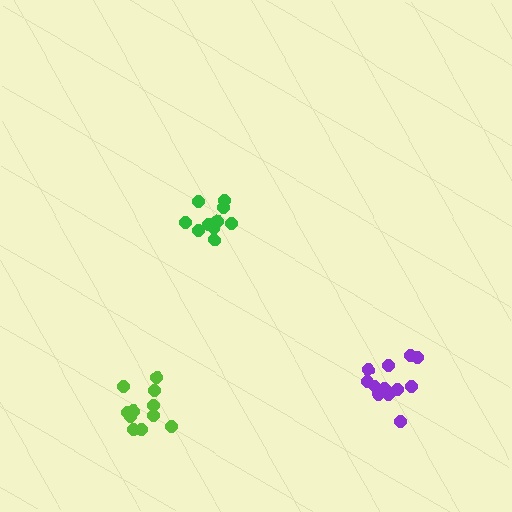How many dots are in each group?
Group 1: 10 dots, Group 2: 12 dots, Group 3: 11 dots (33 total).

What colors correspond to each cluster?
The clusters are colored: green, purple, lime.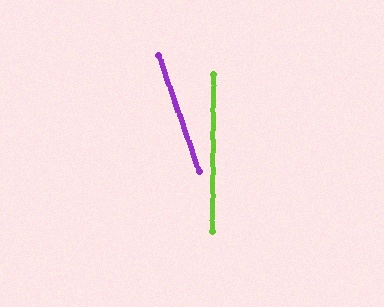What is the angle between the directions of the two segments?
Approximately 19 degrees.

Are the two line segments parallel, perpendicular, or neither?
Neither parallel nor perpendicular — they differ by about 19°.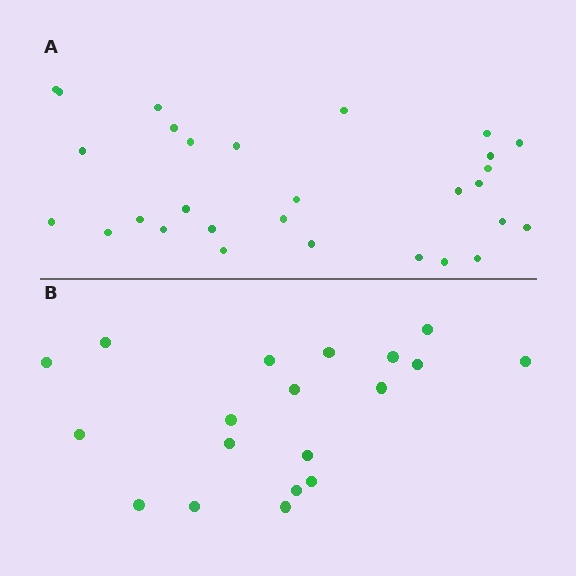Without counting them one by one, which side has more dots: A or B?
Region A (the top region) has more dots.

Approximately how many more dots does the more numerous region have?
Region A has roughly 10 or so more dots than region B.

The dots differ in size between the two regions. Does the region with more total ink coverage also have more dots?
No. Region B has more total ink coverage because its dots are larger, but region A actually contains more individual dots. Total area can be misleading — the number of items is what matters here.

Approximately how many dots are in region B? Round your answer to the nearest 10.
About 20 dots. (The exact count is 19, which rounds to 20.)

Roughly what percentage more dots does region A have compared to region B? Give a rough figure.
About 55% more.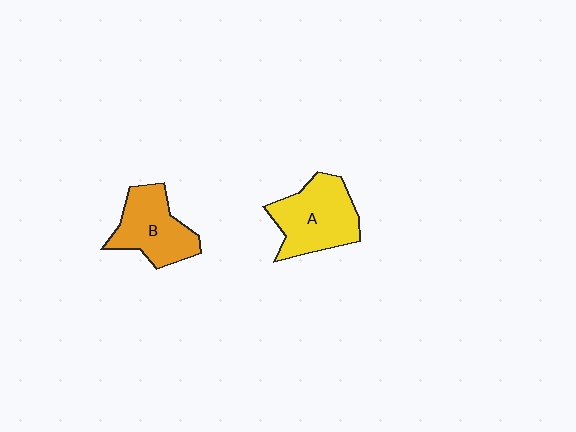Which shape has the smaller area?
Shape B (orange).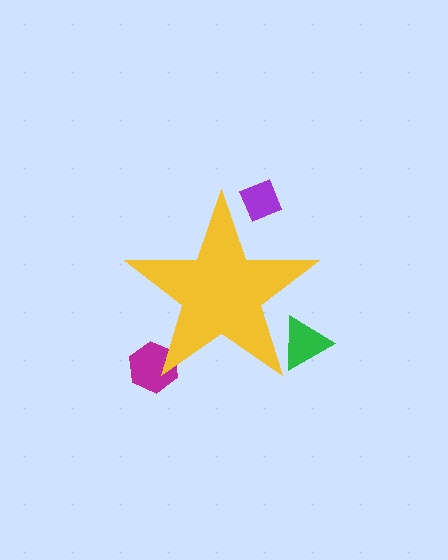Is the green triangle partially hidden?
Yes, the green triangle is partially hidden behind the yellow star.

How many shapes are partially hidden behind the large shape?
3 shapes are partially hidden.